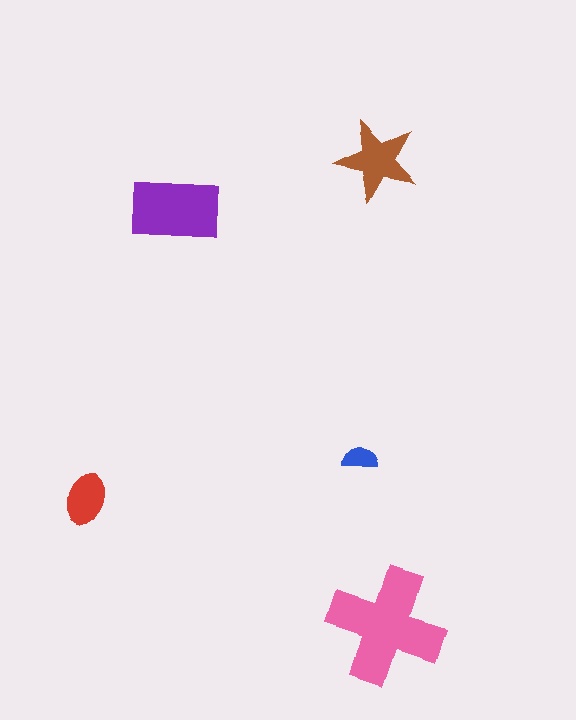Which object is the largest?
The pink cross.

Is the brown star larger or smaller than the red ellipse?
Larger.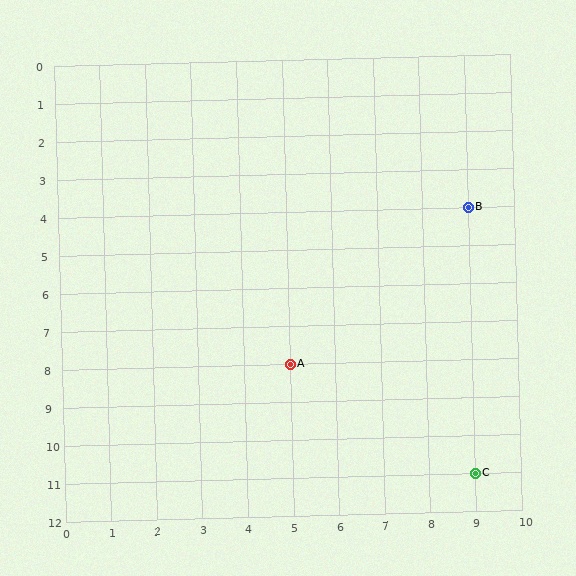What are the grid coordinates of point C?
Point C is at grid coordinates (9, 11).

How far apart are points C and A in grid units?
Points C and A are 4 columns and 3 rows apart (about 5.0 grid units diagonally).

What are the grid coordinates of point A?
Point A is at grid coordinates (5, 8).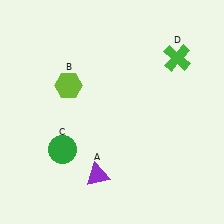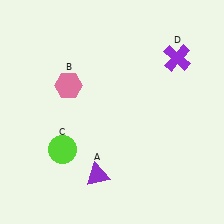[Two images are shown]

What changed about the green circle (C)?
In Image 1, C is green. In Image 2, it changed to lime.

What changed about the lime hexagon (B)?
In Image 1, B is lime. In Image 2, it changed to pink.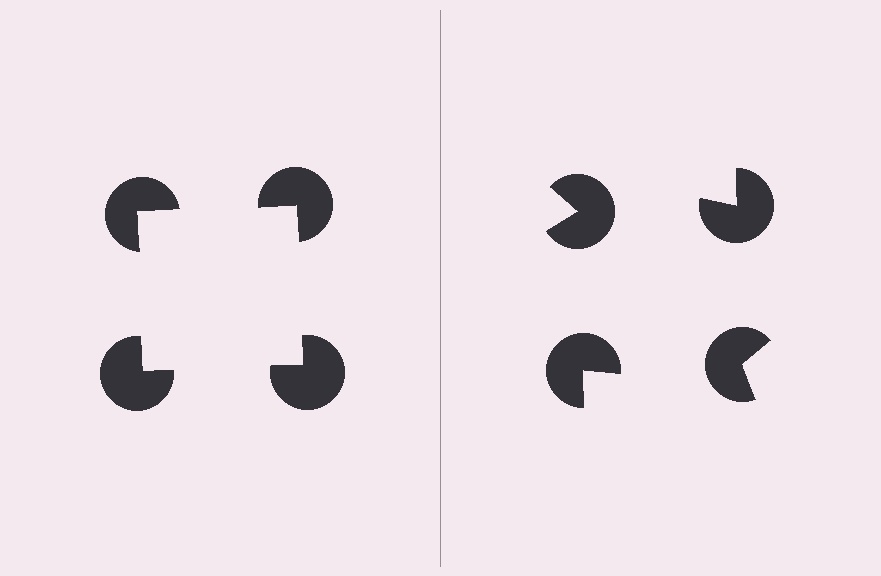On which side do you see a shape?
An illusory square appears on the left side. On the right side the wedge cuts are rotated, so no coherent shape forms.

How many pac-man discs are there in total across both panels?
8 — 4 on each side.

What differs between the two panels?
The pac-man discs are positioned identically on both sides; only the wedge orientations differ. On the left they align to a square; on the right they are misaligned.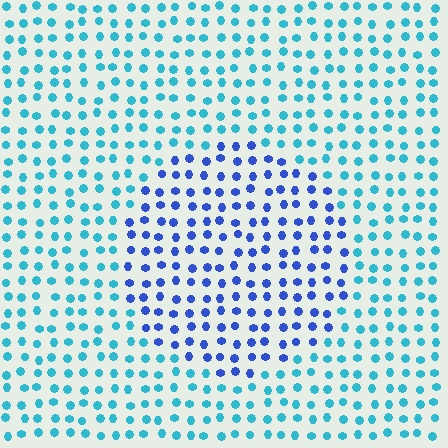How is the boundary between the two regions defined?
The boundary is defined purely by a slight shift in hue (about 40 degrees). Spacing, size, and orientation are identical on both sides.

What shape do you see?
I see a circle.